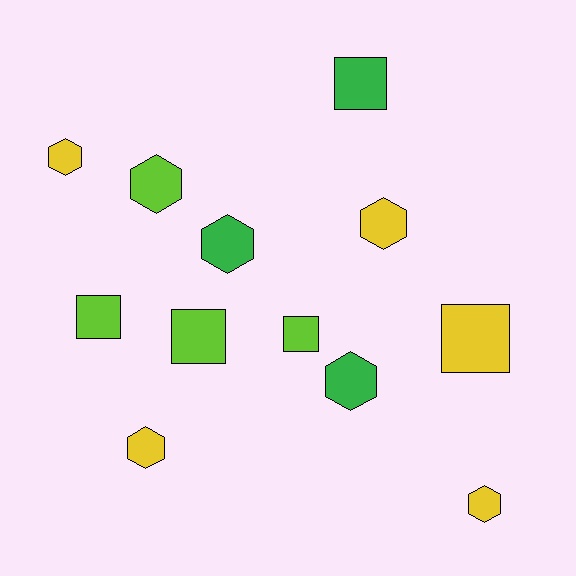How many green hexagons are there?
There are 2 green hexagons.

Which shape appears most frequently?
Hexagon, with 7 objects.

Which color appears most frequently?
Yellow, with 5 objects.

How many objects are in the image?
There are 12 objects.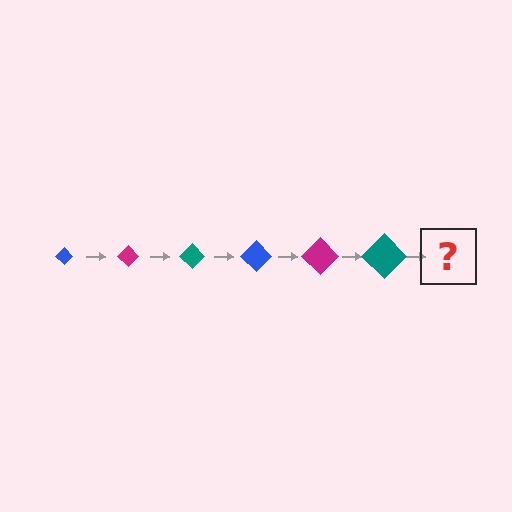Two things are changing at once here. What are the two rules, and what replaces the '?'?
The two rules are that the diamond grows larger each step and the color cycles through blue, magenta, and teal. The '?' should be a blue diamond, larger than the previous one.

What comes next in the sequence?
The next element should be a blue diamond, larger than the previous one.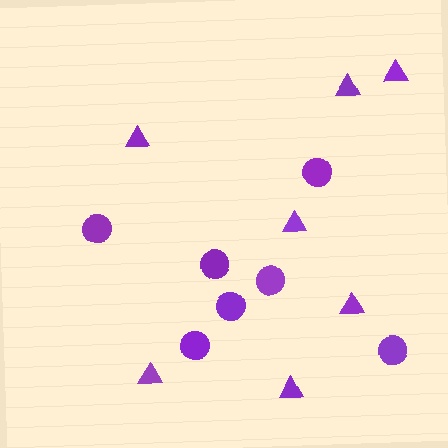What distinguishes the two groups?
There are 2 groups: one group of triangles (7) and one group of circles (7).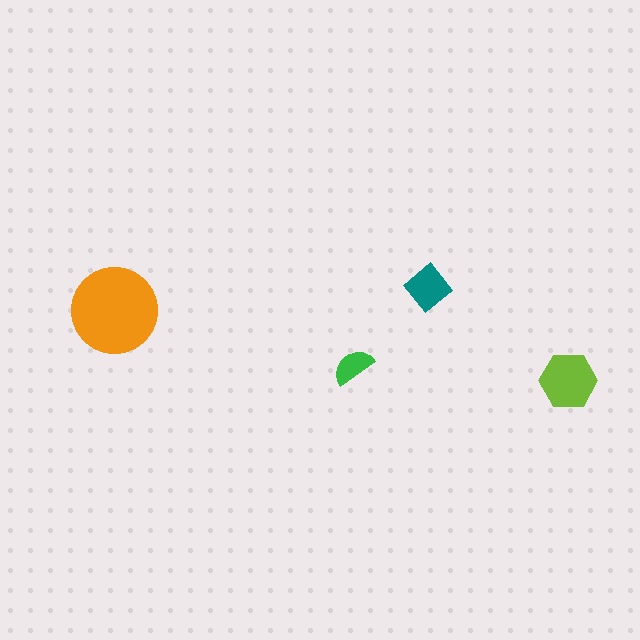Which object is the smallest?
The green semicircle.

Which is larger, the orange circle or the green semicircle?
The orange circle.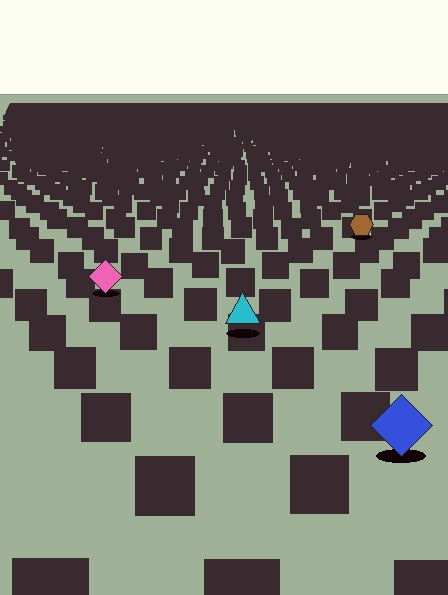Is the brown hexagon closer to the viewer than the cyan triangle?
No. The cyan triangle is closer — you can tell from the texture gradient: the ground texture is coarser near it.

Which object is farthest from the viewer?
The brown hexagon is farthest from the viewer. It appears smaller and the ground texture around it is denser.